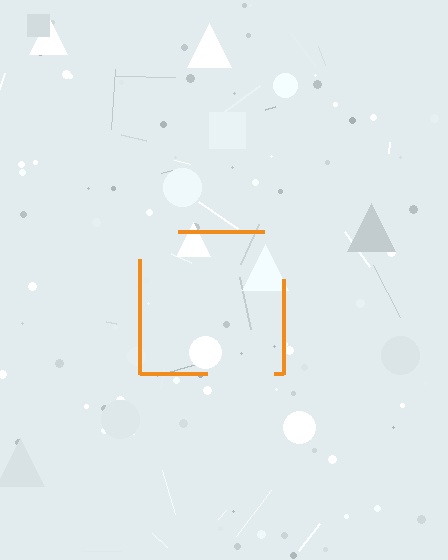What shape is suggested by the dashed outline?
The dashed outline suggests a square.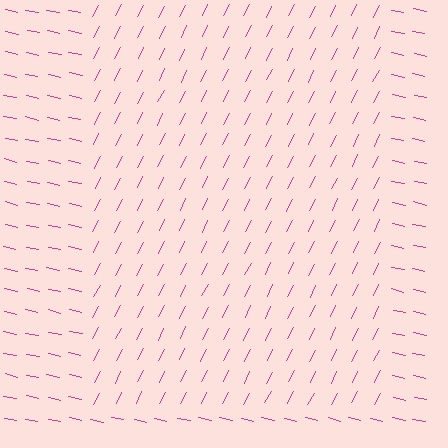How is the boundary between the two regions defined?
The boundary is defined purely by a change in line orientation (approximately 76 degrees difference). All lines are the same color and thickness.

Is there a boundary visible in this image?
Yes, there is a texture boundary formed by a change in line orientation.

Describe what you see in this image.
The image is filled with small magenta line segments. A rectangle region in the image has lines oriented differently from the surrounding lines, creating a visible texture boundary.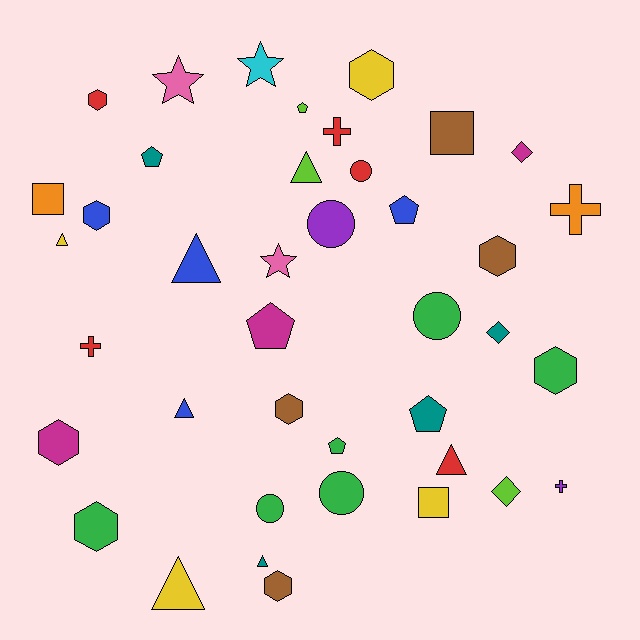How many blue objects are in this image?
There are 4 blue objects.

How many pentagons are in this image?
There are 6 pentagons.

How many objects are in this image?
There are 40 objects.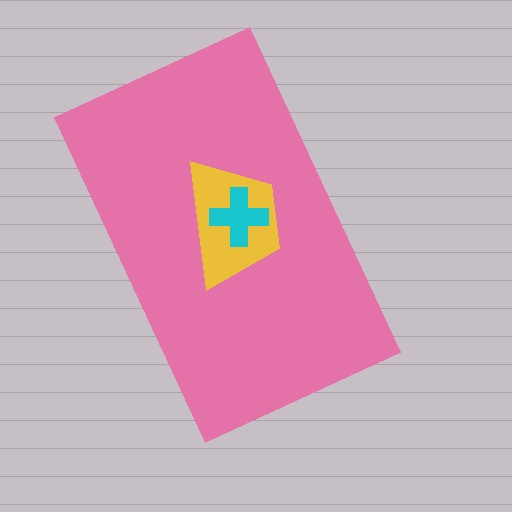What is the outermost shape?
The pink rectangle.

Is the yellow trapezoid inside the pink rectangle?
Yes.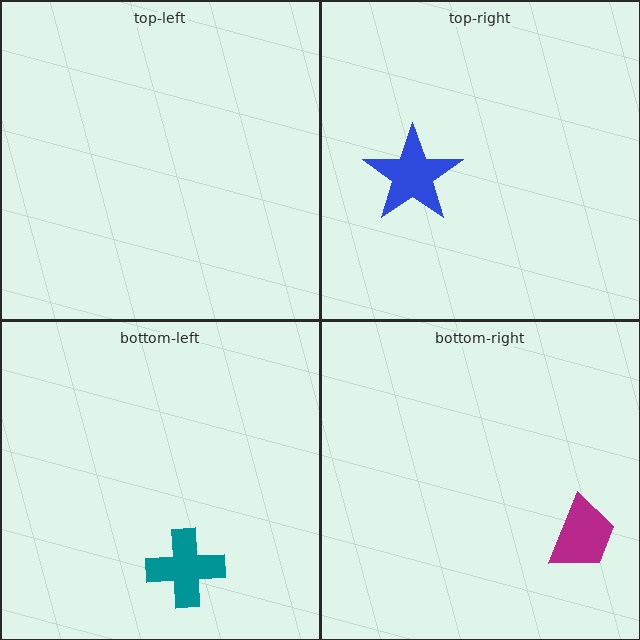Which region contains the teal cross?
The bottom-left region.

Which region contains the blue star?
The top-right region.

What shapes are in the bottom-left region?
The teal cross.